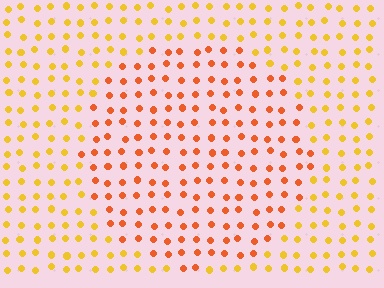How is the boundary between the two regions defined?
The boundary is defined purely by a slight shift in hue (about 32 degrees). Spacing, size, and orientation are identical on both sides.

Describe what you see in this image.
The image is filled with small yellow elements in a uniform arrangement. A circle-shaped region is visible where the elements are tinted to a slightly different hue, forming a subtle color boundary.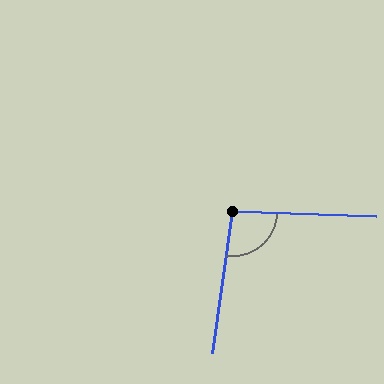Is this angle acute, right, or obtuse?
It is obtuse.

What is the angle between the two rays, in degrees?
Approximately 96 degrees.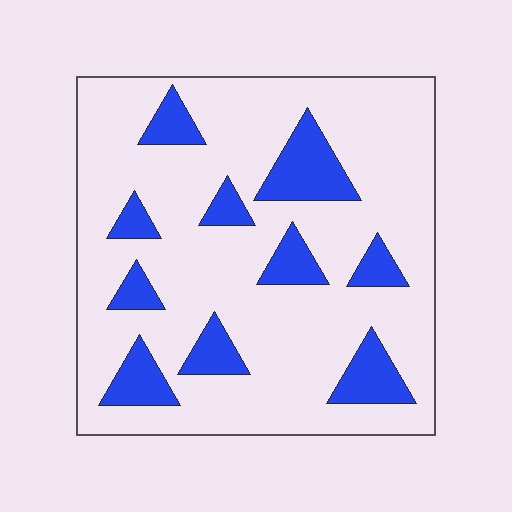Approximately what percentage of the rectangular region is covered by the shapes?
Approximately 20%.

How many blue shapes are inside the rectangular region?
10.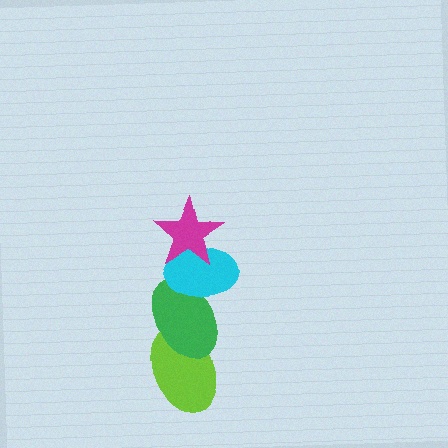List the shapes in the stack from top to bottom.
From top to bottom: the magenta star, the cyan ellipse, the green ellipse, the lime ellipse.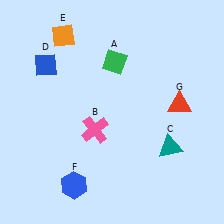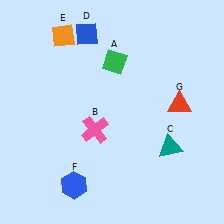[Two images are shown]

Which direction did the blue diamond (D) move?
The blue diamond (D) moved right.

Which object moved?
The blue diamond (D) moved right.